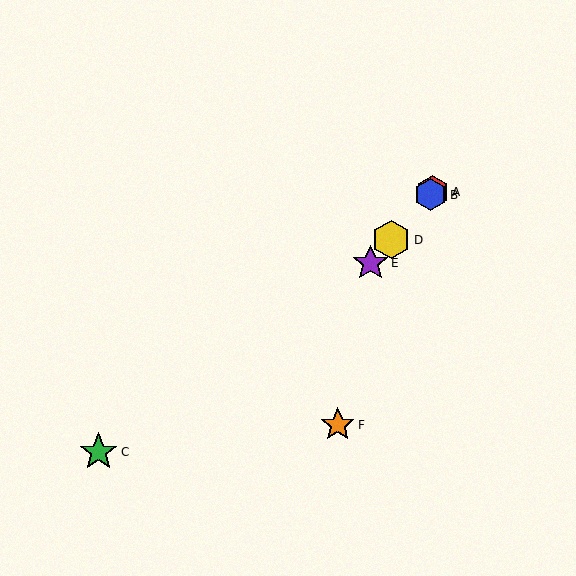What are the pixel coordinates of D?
Object D is at (391, 240).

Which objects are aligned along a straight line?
Objects A, B, D, E are aligned along a straight line.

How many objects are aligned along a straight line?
4 objects (A, B, D, E) are aligned along a straight line.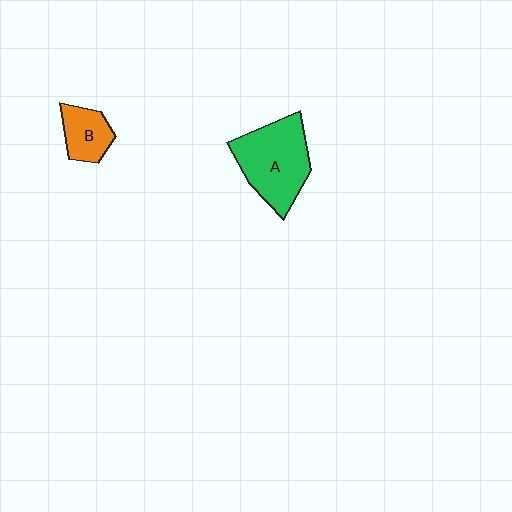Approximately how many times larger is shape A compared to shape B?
Approximately 2.2 times.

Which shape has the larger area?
Shape A (green).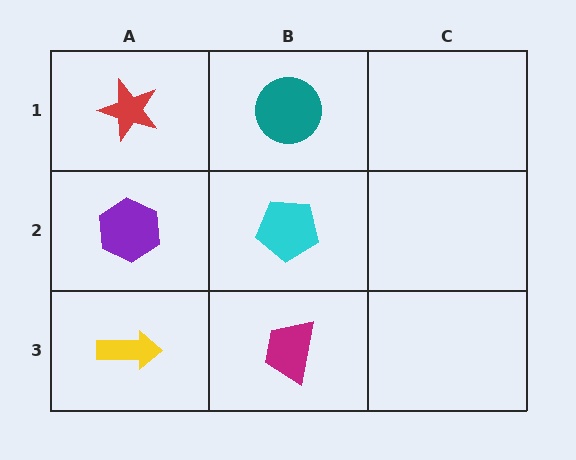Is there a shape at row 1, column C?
No, that cell is empty.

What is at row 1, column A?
A red star.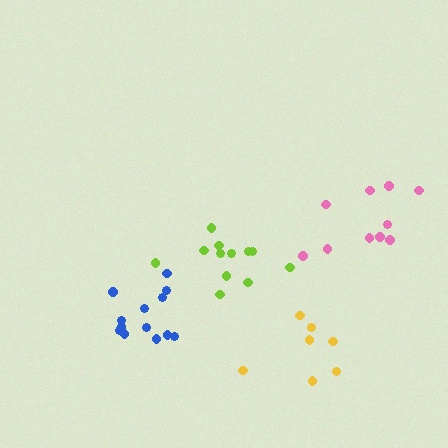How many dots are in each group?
Group 1: 12 dots, Group 2: 13 dots, Group 3: 10 dots, Group 4: 7 dots (42 total).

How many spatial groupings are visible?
There are 4 spatial groupings.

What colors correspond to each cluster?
The clusters are colored: lime, blue, pink, yellow.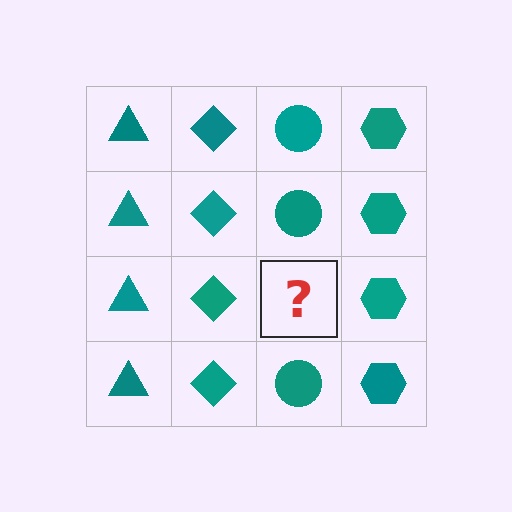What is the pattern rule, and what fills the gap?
The rule is that each column has a consistent shape. The gap should be filled with a teal circle.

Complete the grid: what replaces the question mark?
The question mark should be replaced with a teal circle.